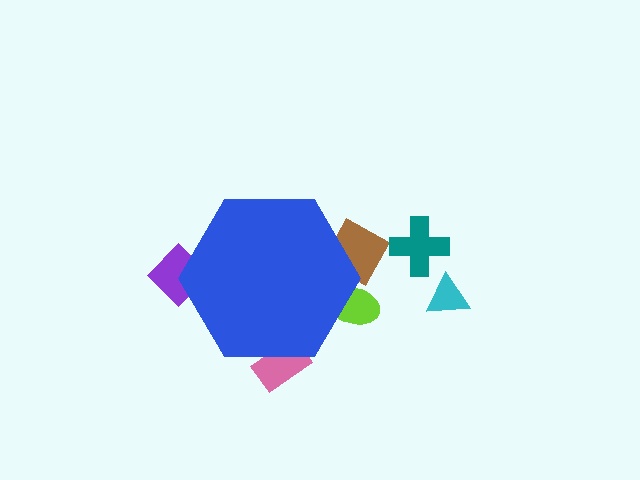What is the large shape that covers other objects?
A blue hexagon.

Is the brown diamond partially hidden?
Yes, the brown diamond is partially hidden behind the blue hexagon.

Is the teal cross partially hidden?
No, the teal cross is fully visible.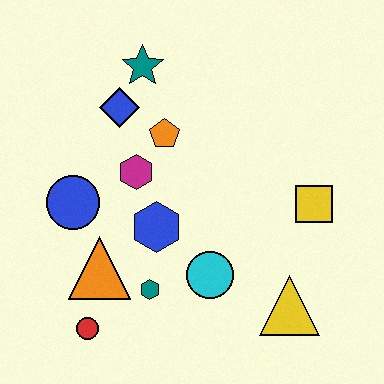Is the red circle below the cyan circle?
Yes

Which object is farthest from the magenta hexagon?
The yellow triangle is farthest from the magenta hexagon.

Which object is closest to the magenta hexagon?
The orange pentagon is closest to the magenta hexagon.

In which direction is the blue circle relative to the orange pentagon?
The blue circle is to the left of the orange pentagon.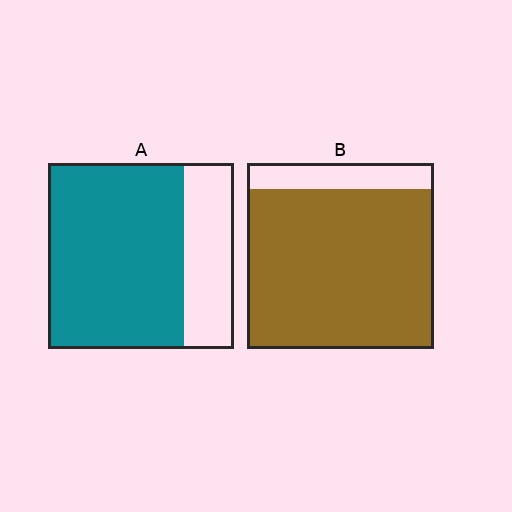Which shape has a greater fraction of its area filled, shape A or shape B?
Shape B.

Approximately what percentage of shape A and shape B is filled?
A is approximately 75% and B is approximately 85%.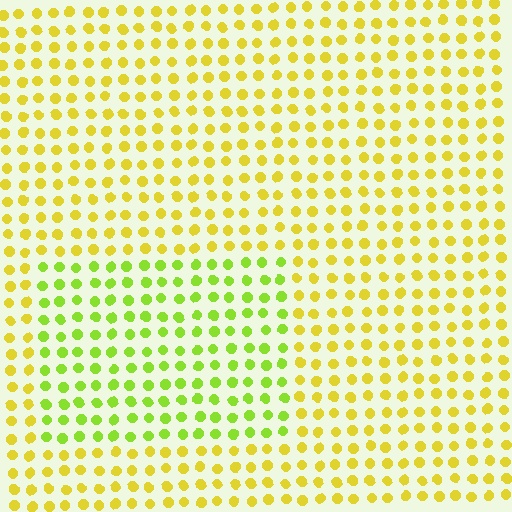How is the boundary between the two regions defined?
The boundary is defined purely by a slight shift in hue (about 34 degrees). Spacing, size, and orientation are identical on both sides.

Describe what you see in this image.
The image is filled with small yellow elements in a uniform arrangement. A rectangle-shaped region is visible where the elements are tinted to a slightly different hue, forming a subtle color boundary.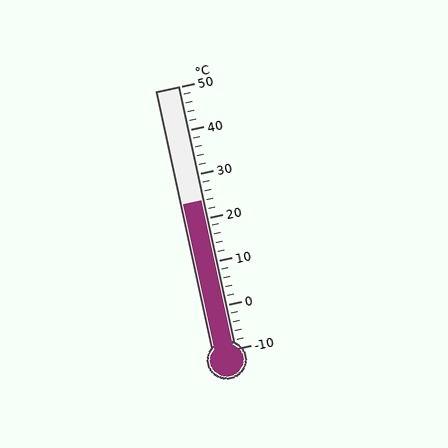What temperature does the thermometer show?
The thermometer shows approximately 24°C.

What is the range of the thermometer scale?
The thermometer scale ranges from -10°C to 50°C.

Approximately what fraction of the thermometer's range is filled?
The thermometer is filled to approximately 55% of its range.